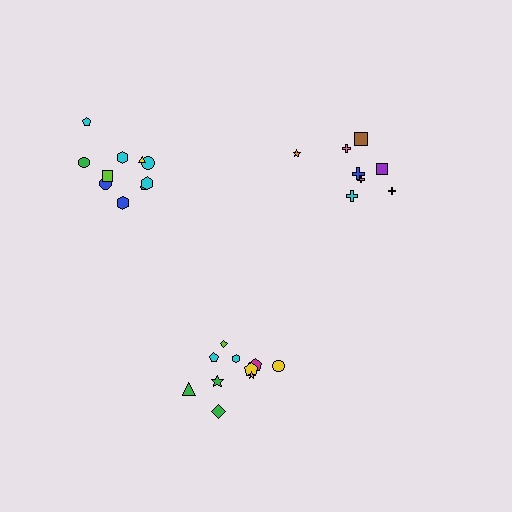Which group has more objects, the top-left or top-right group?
The top-left group.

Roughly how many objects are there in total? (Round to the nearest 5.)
Roughly 30 objects in total.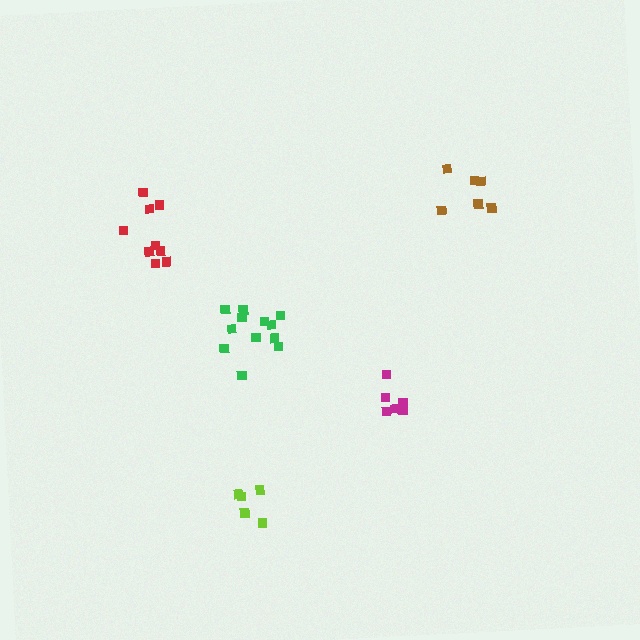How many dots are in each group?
Group 1: 7 dots, Group 2: 12 dots, Group 3: 6 dots, Group 4: 9 dots, Group 5: 6 dots (40 total).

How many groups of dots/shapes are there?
There are 5 groups.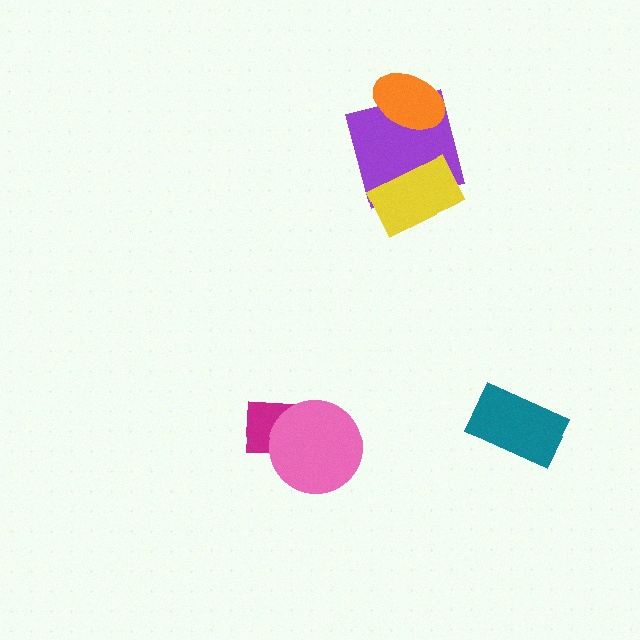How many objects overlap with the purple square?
2 objects overlap with the purple square.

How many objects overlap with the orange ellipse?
1 object overlaps with the orange ellipse.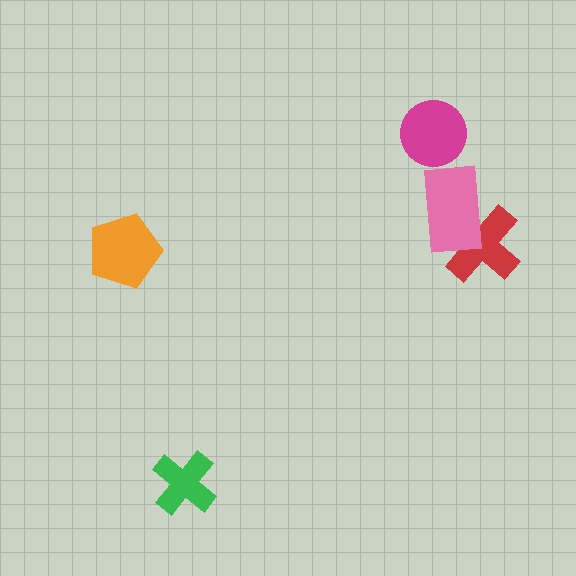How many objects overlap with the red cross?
1 object overlaps with the red cross.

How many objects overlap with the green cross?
0 objects overlap with the green cross.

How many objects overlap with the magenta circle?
0 objects overlap with the magenta circle.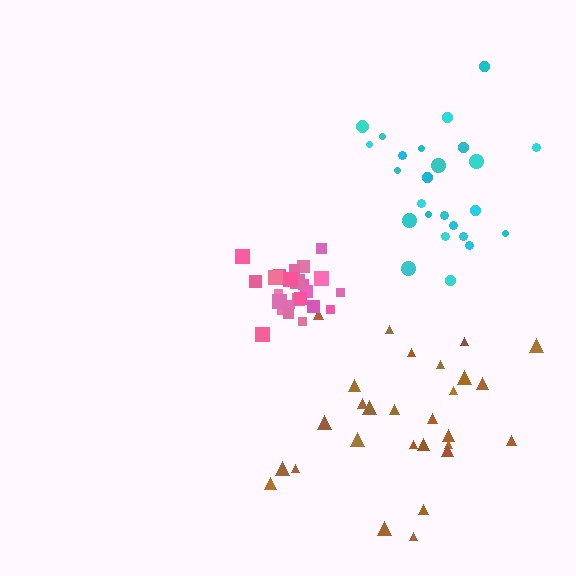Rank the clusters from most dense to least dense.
pink, cyan, brown.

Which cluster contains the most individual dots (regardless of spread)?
Brown (28).